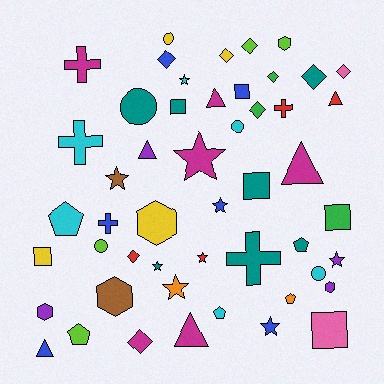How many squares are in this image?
There are 6 squares.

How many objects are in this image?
There are 50 objects.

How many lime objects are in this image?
There are 4 lime objects.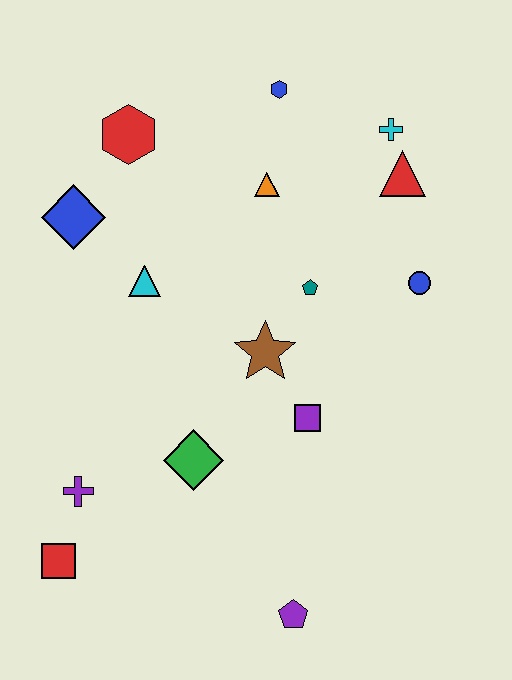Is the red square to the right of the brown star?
No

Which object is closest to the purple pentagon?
The green diamond is closest to the purple pentagon.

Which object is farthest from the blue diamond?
The purple pentagon is farthest from the blue diamond.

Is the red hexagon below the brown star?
No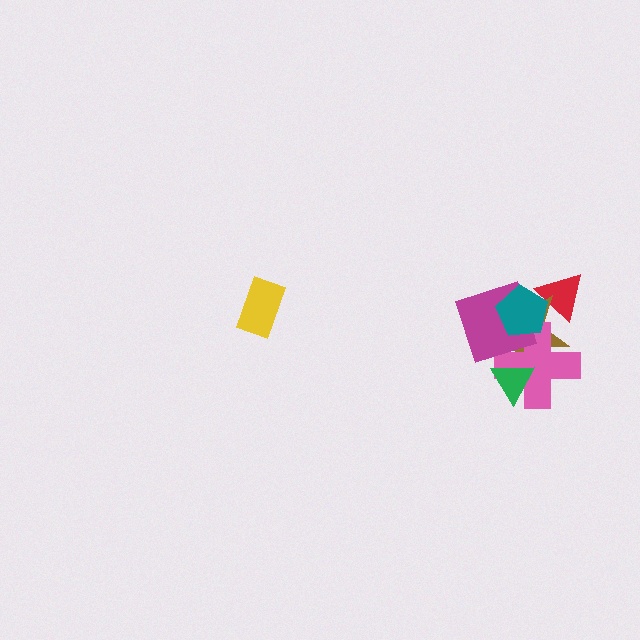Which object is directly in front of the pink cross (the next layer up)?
The magenta diamond is directly in front of the pink cross.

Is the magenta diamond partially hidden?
Yes, it is partially covered by another shape.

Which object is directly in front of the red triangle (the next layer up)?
The brown star is directly in front of the red triangle.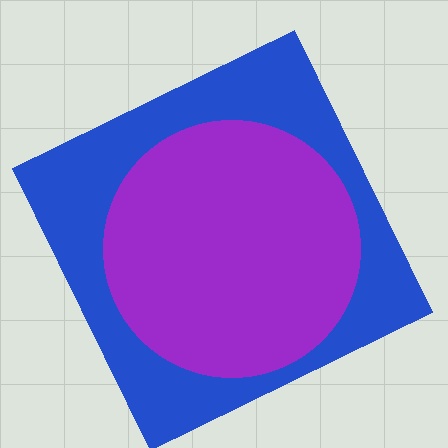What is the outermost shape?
The blue square.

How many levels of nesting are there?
2.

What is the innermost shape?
The purple circle.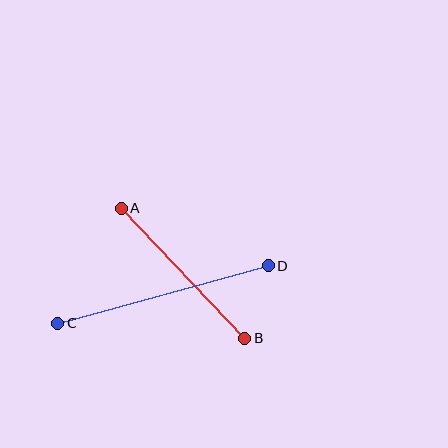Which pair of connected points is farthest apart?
Points C and D are farthest apart.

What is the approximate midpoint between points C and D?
The midpoint is at approximately (163, 295) pixels.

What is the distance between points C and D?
The distance is approximately 218 pixels.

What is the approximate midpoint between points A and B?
The midpoint is at approximately (183, 273) pixels.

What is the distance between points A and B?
The distance is approximately 180 pixels.